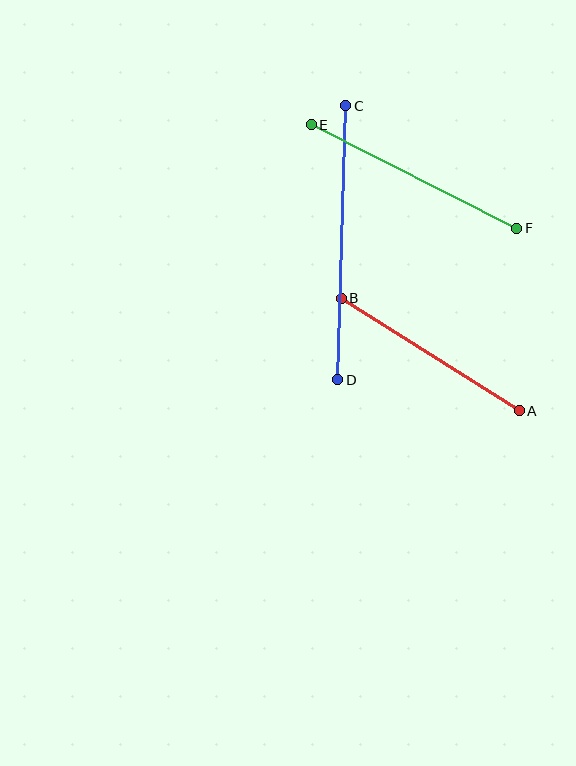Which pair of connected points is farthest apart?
Points C and D are farthest apart.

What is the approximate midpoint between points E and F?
The midpoint is at approximately (414, 177) pixels.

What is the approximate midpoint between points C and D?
The midpoint is at approximately (342, 243) pixels.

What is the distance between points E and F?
The distance is approximately 230 pixels.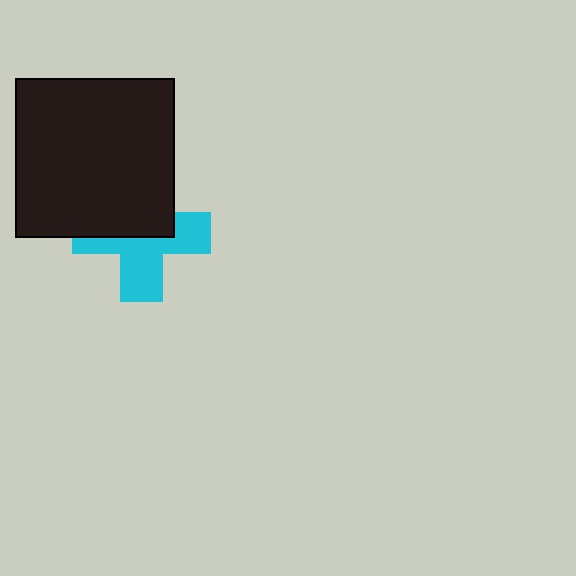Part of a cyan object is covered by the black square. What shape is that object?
It is a cross.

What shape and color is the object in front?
The object in front is a black square.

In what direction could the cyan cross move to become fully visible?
The cyan cross could move down. That would shift it out from behind the black square entirely.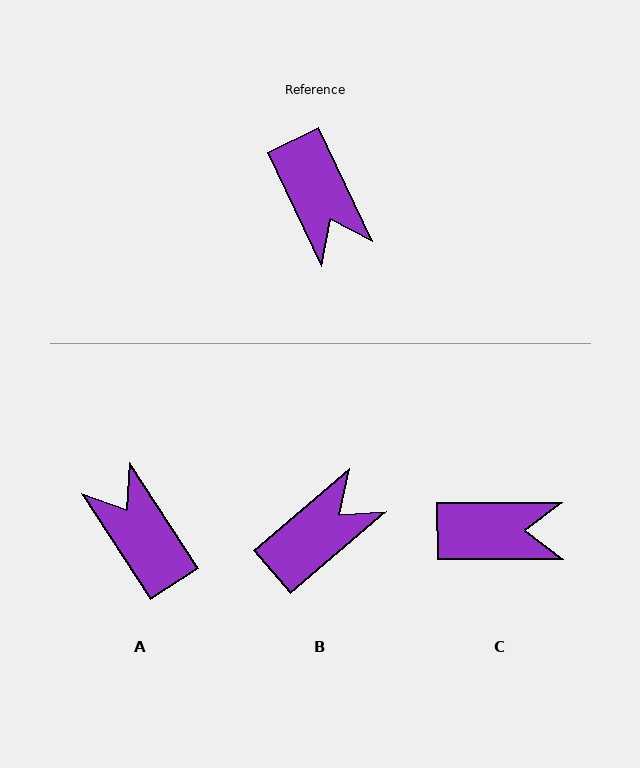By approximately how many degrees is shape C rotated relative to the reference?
Approximately 65 degrees counter-clockwise.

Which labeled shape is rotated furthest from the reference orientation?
A, about 172 degrees away.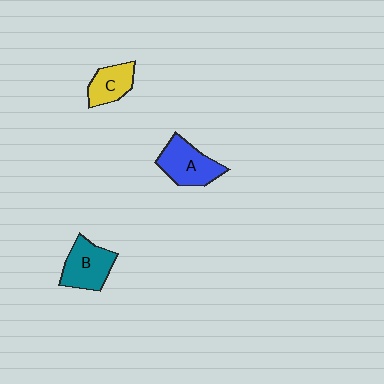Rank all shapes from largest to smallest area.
From largest to smallest: A (blue), B (teal), C (yellow).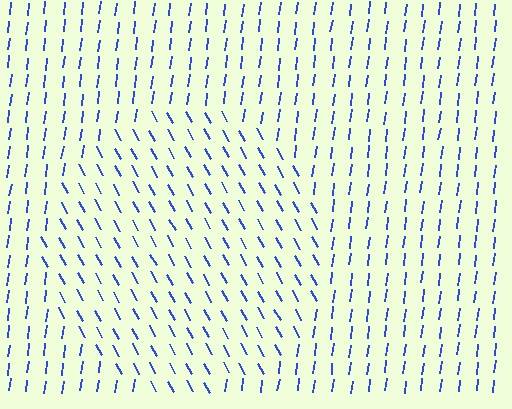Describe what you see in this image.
The image is filled with small blue line segments. A circle region in the image has lines oriented differently from the surrounding lines, creating a visible texture boundary.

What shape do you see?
I see a circle.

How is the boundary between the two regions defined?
The boundary is defined purely by a change in line orientation (approximately 37 degrees difference). All lines are the same color and thickness.